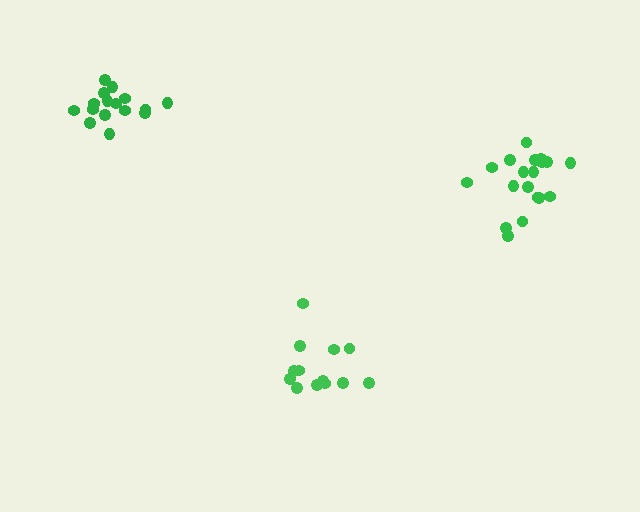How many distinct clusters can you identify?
There are 3 distinct clusters.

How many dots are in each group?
Group 1: 19 dots, Group 2: 13 dots, Group 3: 16 dots (48 total).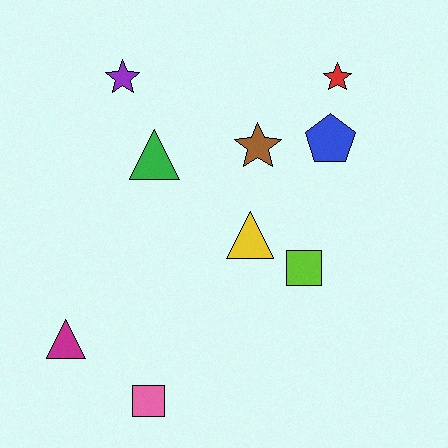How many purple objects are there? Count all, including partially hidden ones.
There is 1 purple object.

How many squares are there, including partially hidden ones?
There are 2 squares.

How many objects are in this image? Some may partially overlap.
There are 9 objects.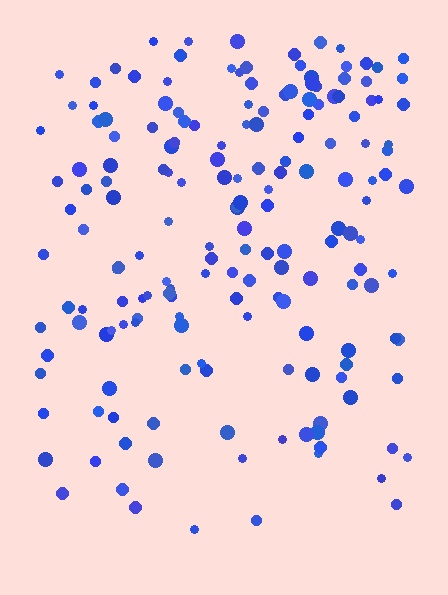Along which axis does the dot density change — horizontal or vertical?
Vertical.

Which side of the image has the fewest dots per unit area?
The bottom.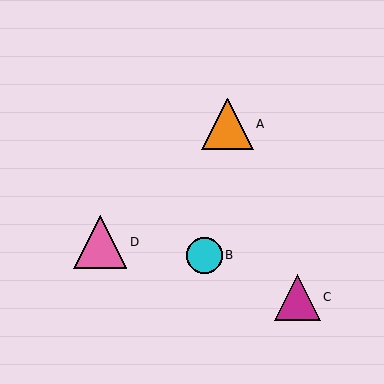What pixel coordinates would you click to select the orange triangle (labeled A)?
Click at (228, 124) to select the orange triangle A.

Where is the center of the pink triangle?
The center of the pink triangle is at (100, 242).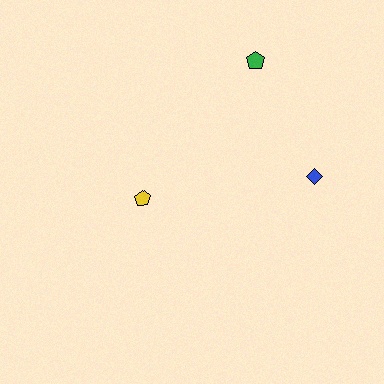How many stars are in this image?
There are no stars.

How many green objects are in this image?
There is 1 green object.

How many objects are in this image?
There are 3 objects.